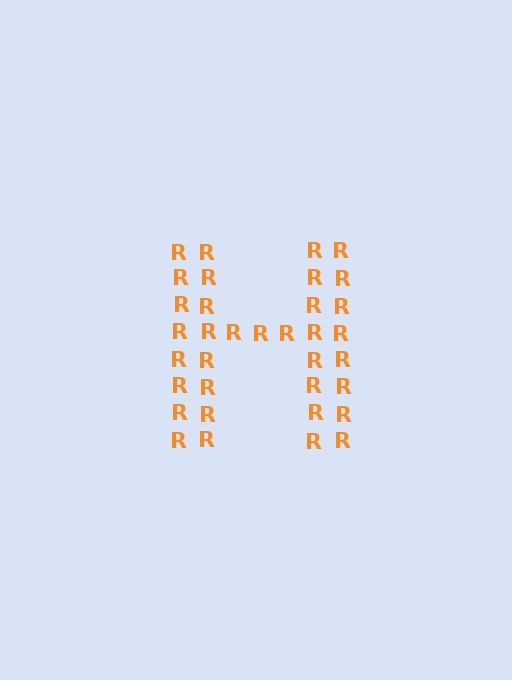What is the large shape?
The large shape is the letter H.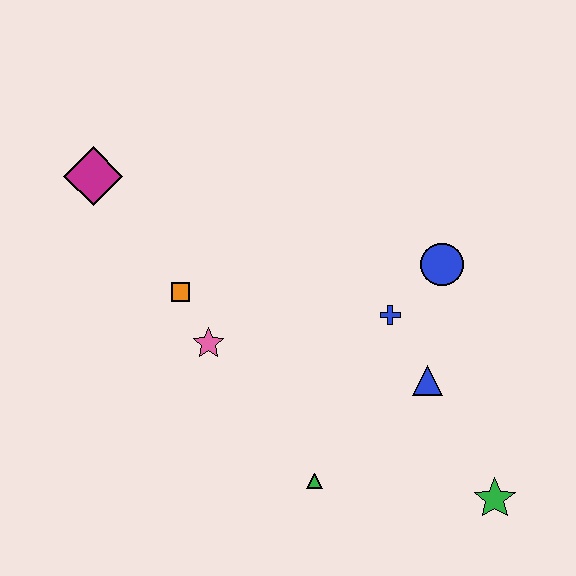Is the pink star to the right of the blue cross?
No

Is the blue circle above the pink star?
Yes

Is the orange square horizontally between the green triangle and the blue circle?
No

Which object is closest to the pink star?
The orange square is closest to the pink star.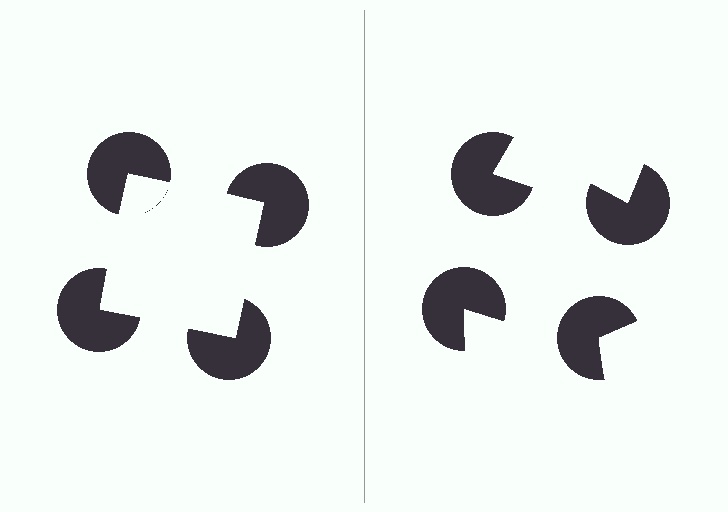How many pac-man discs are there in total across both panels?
8 — 4 on each side.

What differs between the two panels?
The pac-man discs are positioned identically on both sides; only the wedge orientations differ. On the left they align to a square; on the right they are misaligned.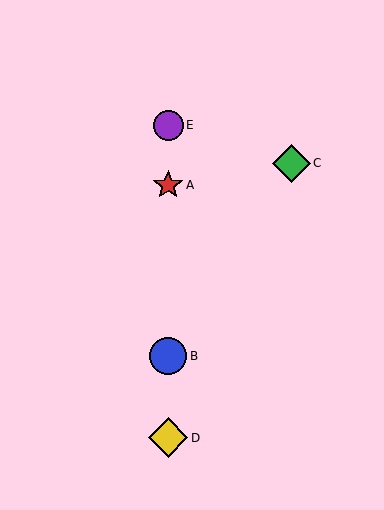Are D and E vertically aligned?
Yes, both are at x≈168.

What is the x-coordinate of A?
Object A is at x≈168.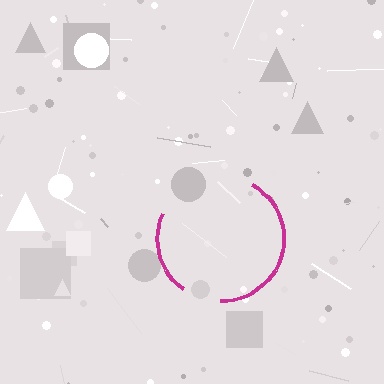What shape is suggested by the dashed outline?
The dashed outline suggests a circle.